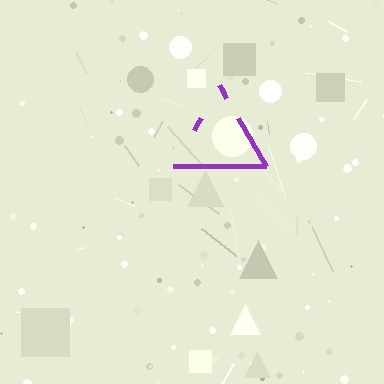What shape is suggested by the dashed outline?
The dashed outline suggests a triangle.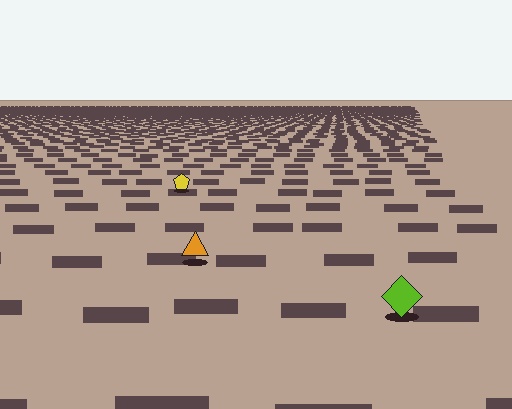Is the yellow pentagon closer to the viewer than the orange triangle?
No. The orange triangle is closer — you can tell from the texture gradient: the ground texture is coarser near it.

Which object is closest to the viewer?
The lime diamond is closest. The texture marks near it are larger and more spread out.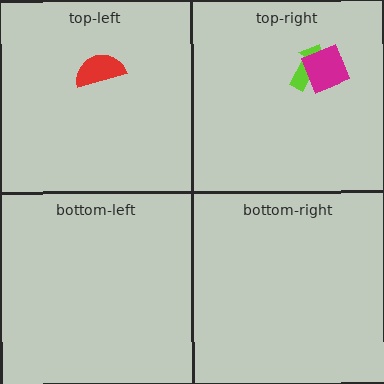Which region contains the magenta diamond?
The top-right region.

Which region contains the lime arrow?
The top-right region.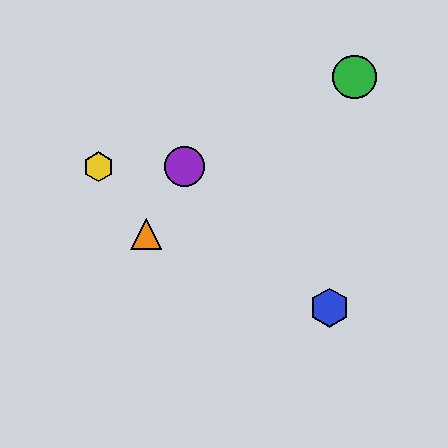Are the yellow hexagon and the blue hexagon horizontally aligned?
No, the yellow hexagon is at y≈167 and the blue hexagon is at y≈308.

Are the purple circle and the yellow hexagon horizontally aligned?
Yes, both are at y≈167.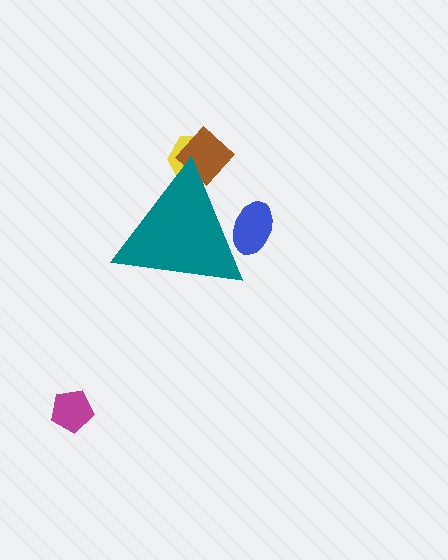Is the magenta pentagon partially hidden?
No, the magenta pentagon is fully visible.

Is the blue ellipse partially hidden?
Yes, the blue ellipse is partially hidden behind the teal triangle.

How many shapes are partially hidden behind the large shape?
3 shapes are partially hidden.